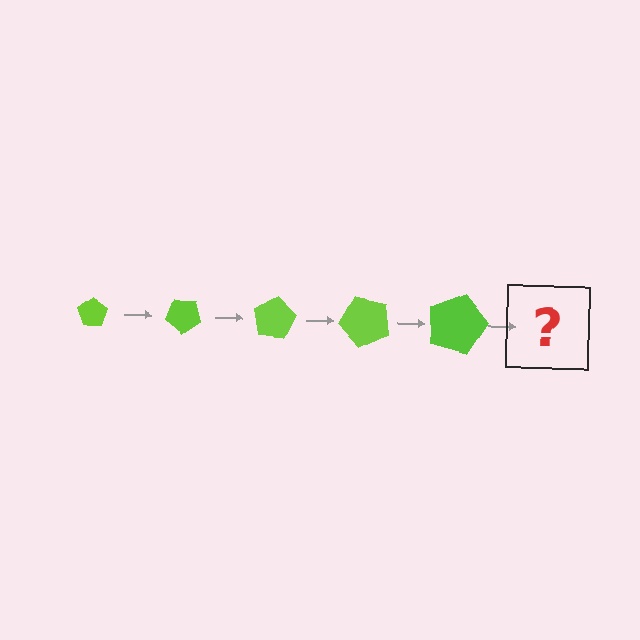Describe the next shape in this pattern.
It should be a pentagon, larger than the previous one and rotated 200 degrees from the start.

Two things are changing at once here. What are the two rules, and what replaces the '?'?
The two rules are that the pentagon grows larger each step and it rotates 40 degrees each step. The '?' should be a pentagon, larger than the previous one and rotated 200 degrees from the start.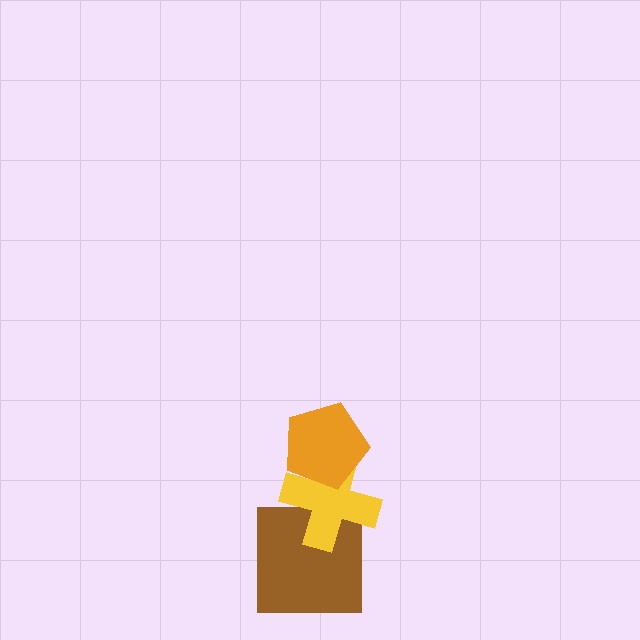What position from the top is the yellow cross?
The yellow cross is 2nd from the top.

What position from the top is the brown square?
The brown square is 3rd from the top.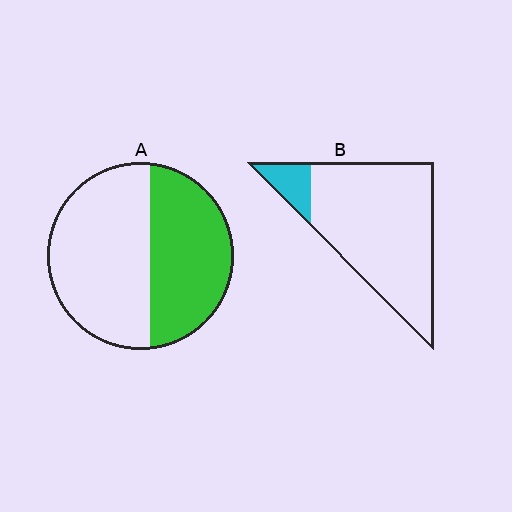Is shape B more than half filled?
No.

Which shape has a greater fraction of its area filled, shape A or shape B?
Shape A.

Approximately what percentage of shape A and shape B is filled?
A is approximately 45% and B is approximately 10%.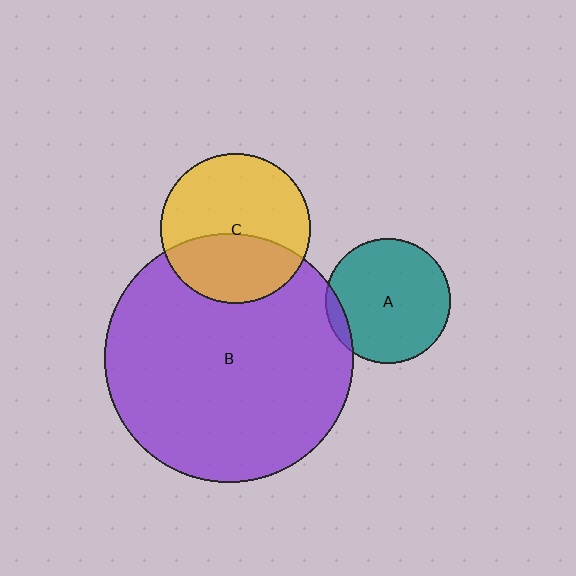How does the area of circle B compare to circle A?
Approximately 4.0 times.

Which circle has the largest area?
Circle B (purple).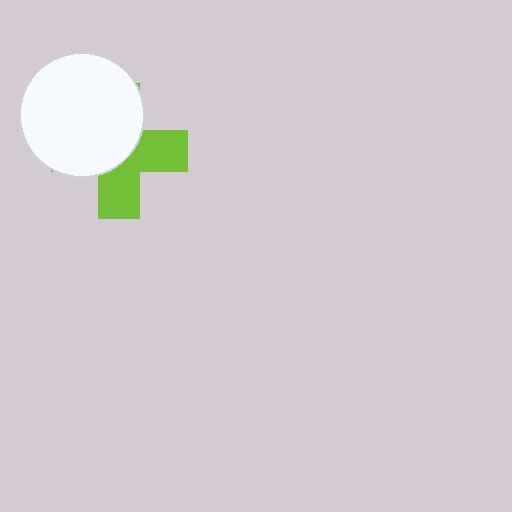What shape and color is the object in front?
The object in front is a white circle.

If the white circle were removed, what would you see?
You would see the complete lime cross.